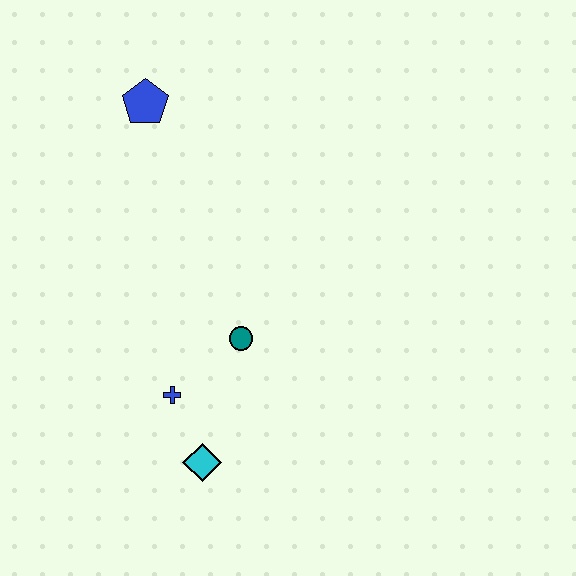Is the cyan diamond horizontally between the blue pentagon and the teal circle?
Yes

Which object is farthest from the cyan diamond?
The blue pentagon is farthest from the cyan diamond.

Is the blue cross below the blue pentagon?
Yes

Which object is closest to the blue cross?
The cyan diamond is closest to the blue cross.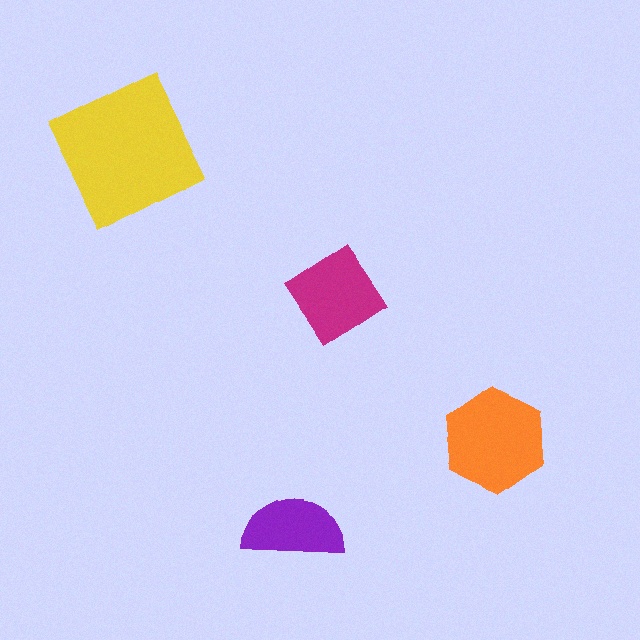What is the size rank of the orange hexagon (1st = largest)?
2nd.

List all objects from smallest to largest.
The purple semicircle, the magenta diamond, the orange hexagon, the yellow square.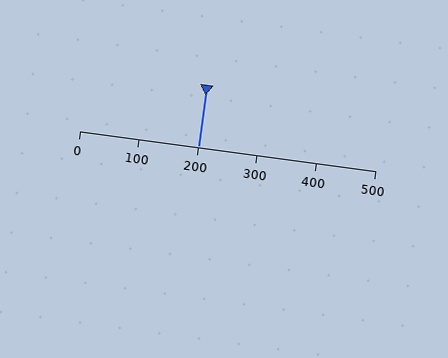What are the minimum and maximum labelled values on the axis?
The axis runs from 0 to 500.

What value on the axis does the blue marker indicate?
The marker indicates approximately 200.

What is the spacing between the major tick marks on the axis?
The major ticks are spaced 100 apart.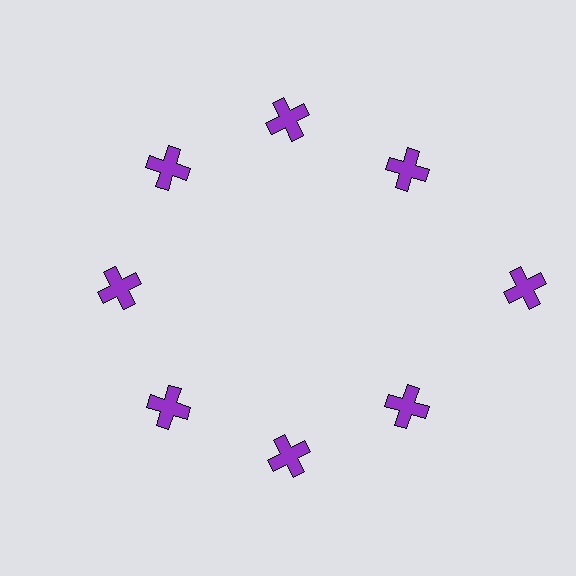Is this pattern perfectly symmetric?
No. The 8 purple crosses are arranged in a ring, but one element near the 3 o'clock position is pushed outward from the center, breaking the 8-fold rotational symmetry.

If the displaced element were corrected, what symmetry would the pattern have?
It would have 8-fold rotational symmetry — the pattern would map onto itself every 45 degrees.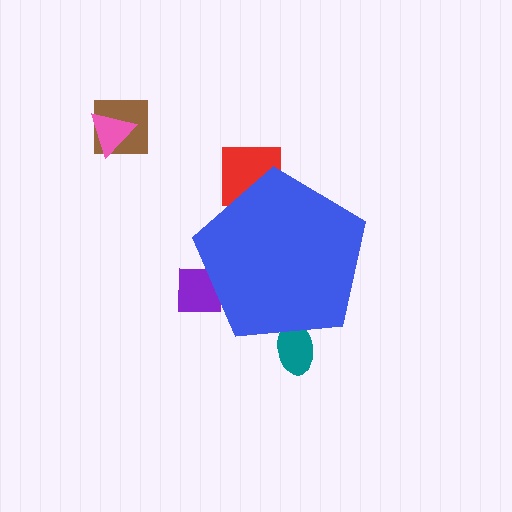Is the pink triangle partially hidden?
No, the pink triangle is fully visible.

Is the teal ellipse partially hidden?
Yes, the teal ellipse is partially hidden behind the blue pentagon.